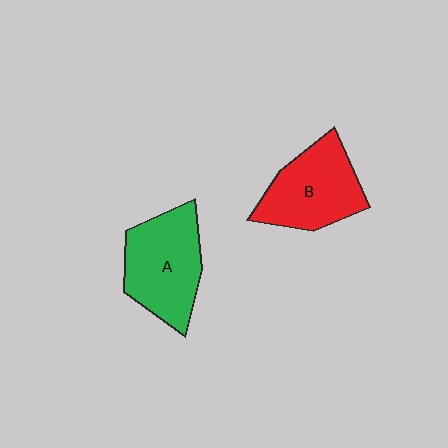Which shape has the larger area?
Shape A (green).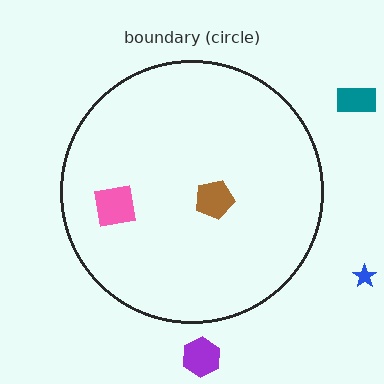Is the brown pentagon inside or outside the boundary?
Inside.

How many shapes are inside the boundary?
2 inside, 3 outside.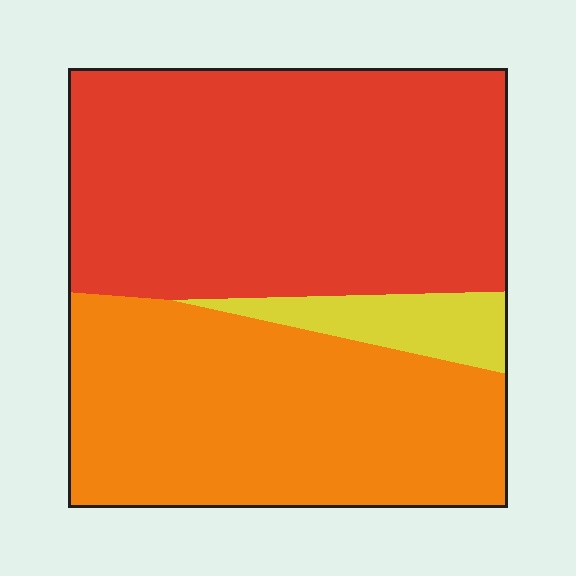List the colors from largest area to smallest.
From largest to smallest: red, orange, yellow.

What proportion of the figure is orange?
Orange takes up between a third and a half of the figure.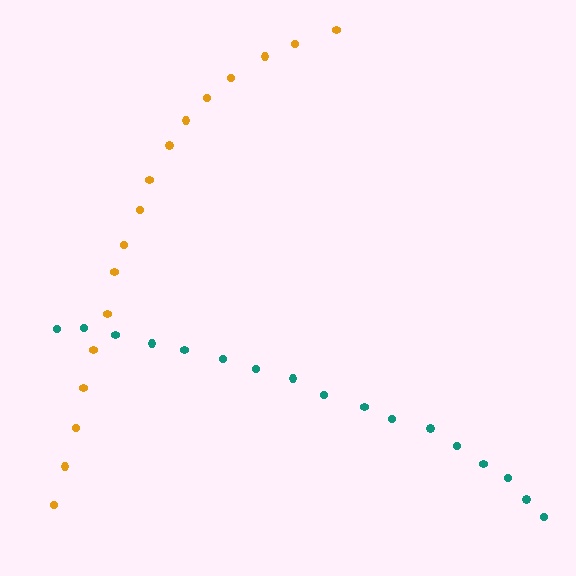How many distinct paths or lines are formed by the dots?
There are 2 distinct paths.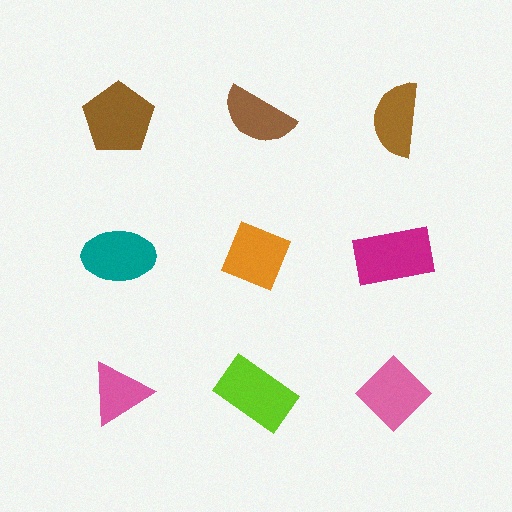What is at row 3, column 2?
A lime rectangle.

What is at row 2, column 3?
A magenta rectangle.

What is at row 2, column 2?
An orange diamond.